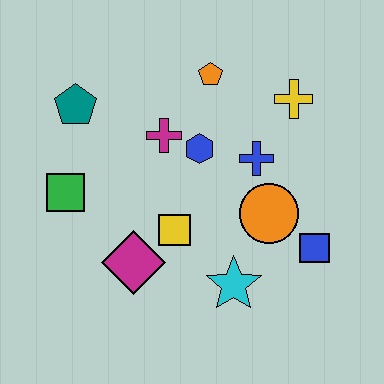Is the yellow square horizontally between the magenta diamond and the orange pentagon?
Yes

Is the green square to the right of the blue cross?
No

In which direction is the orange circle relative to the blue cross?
The orange circle is below the blue cross.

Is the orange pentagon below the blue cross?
No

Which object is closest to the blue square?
The orange circle is closest to the blue square.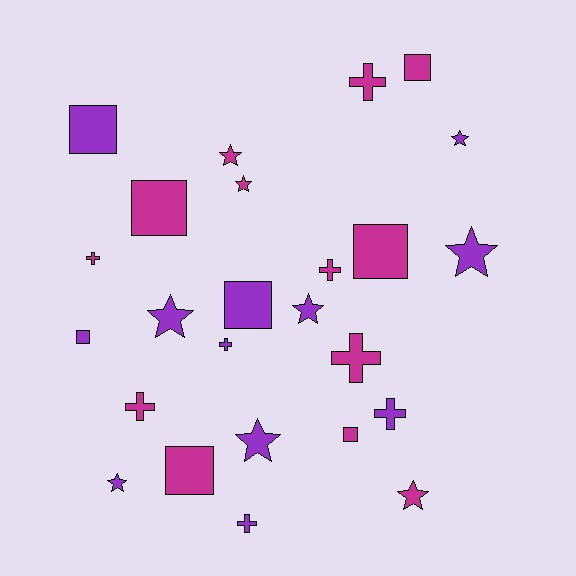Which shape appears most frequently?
Star, with 9 objects.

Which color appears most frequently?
Magenta, with 13 objects.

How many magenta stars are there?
There are 3 magenta stars.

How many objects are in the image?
There are 25 objects.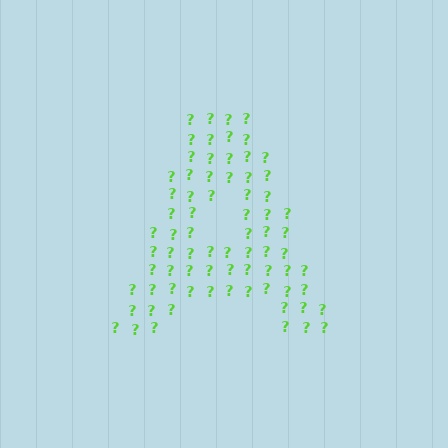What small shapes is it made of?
It is made of small question marks.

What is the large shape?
The large shape is the letter A.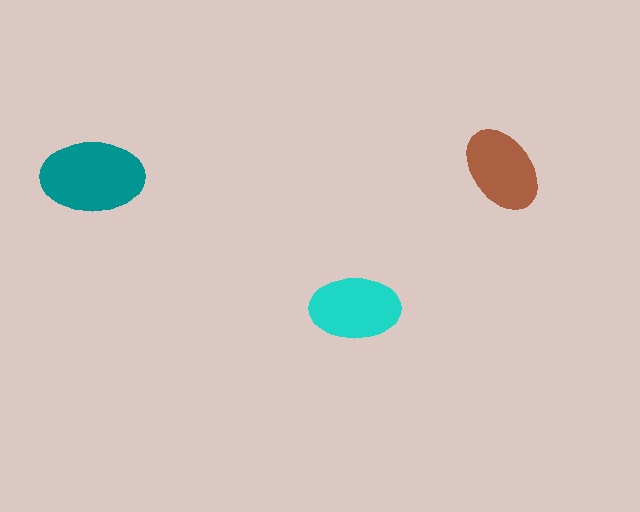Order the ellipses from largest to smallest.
the teal one, the cyan one, the brown one.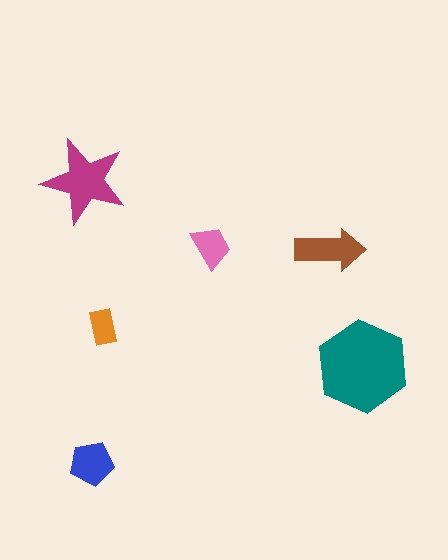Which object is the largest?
The teal hexagon.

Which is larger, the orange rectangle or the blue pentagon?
The blue pentagon.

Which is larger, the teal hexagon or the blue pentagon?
The teal hexagon.